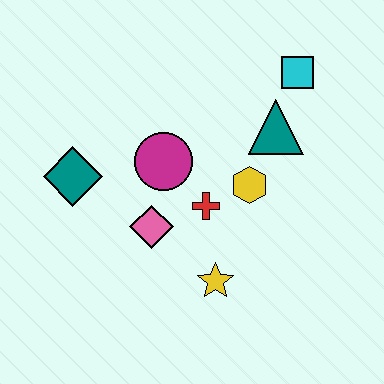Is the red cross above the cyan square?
No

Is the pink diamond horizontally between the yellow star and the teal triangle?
No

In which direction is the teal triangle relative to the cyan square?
The teal triangle is below the cyan square.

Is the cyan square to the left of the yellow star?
No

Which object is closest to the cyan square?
The teal triangle is closest to the cyan square.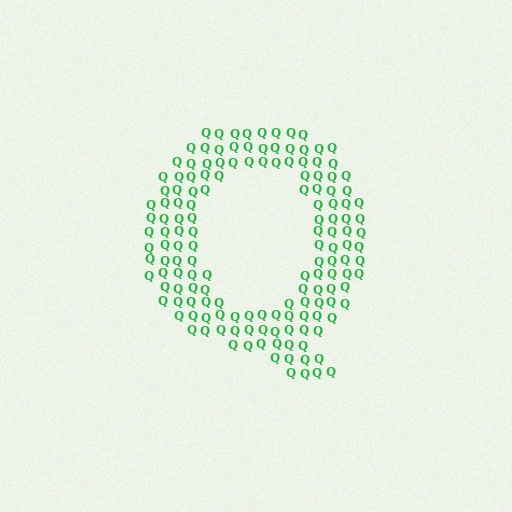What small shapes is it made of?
It is made of small letter Q's.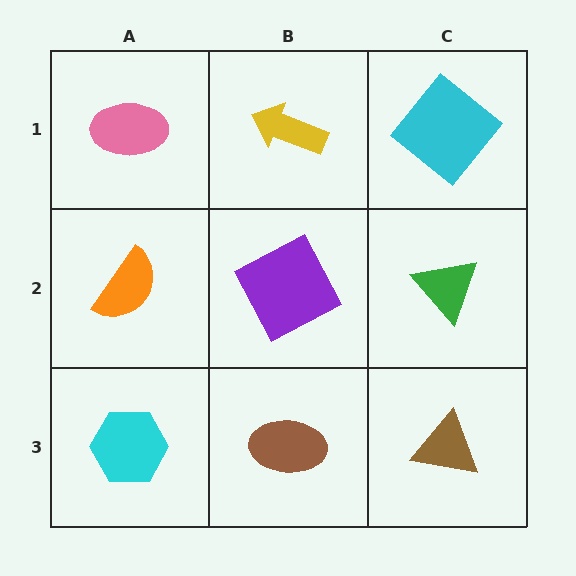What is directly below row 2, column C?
A brown triangle.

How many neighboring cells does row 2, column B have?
4.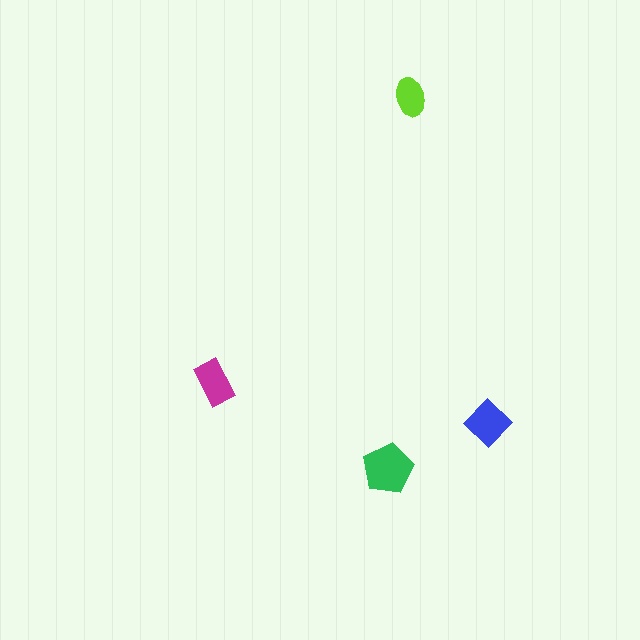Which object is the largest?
The green pentagon.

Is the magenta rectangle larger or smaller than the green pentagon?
Smaller.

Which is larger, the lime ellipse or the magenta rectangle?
The magenta rectangle.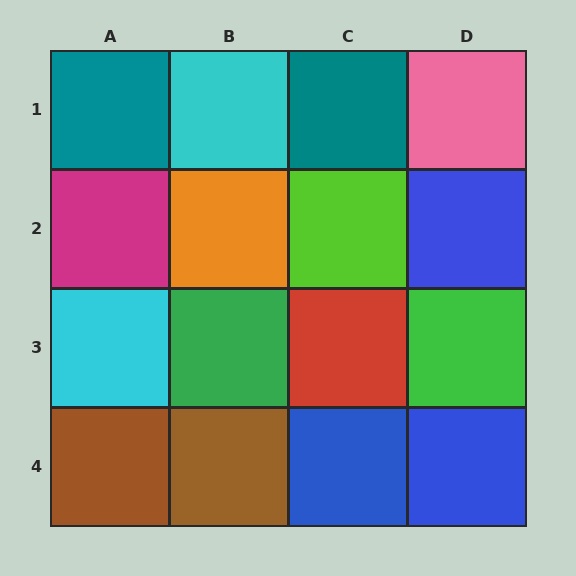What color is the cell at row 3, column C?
Red.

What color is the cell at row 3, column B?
Green.